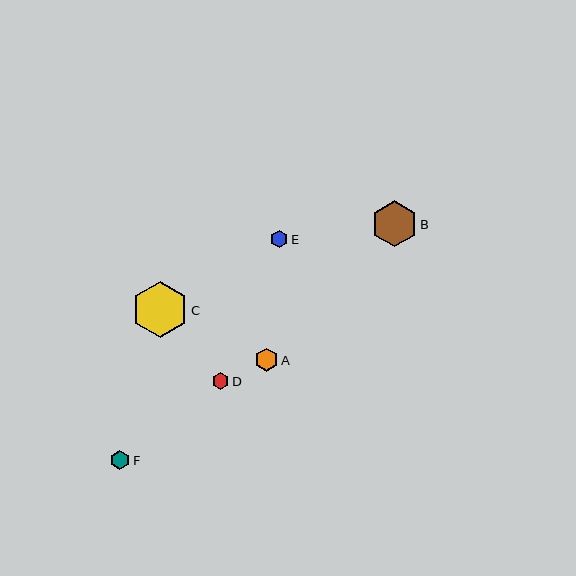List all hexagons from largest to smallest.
From largest to smallest: C, B, A, F, E, D.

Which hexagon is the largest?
Hexagon C is the largest with a size of approximately 56 pixels.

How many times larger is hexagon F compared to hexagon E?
Hexagon F is approximately 1.2 times the size of hexagon E.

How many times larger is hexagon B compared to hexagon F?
Hexagon B is approximately 2.3 times the size of hexagon F.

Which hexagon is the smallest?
Hexagon D is the smallest with a size of approximately 17 pixels.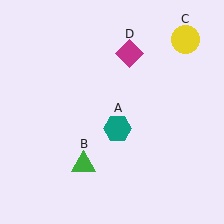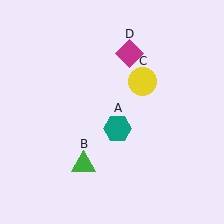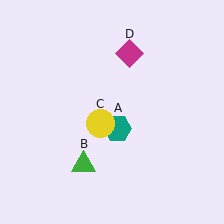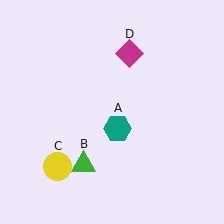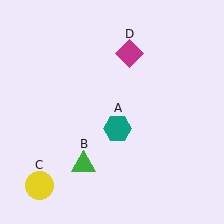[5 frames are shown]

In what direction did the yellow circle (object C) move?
The yellow circle (object C) moved down and to the left.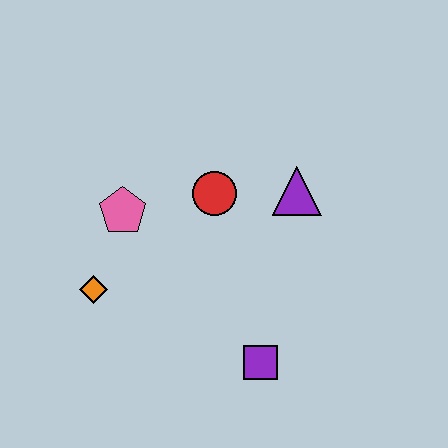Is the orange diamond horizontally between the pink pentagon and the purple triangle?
No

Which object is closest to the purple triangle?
The red circle is closest to the purple triangle.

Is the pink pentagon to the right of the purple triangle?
No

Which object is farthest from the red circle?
The purple square is farthest from the red circle.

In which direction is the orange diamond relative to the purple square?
The orange diamond is to the left of the purple square.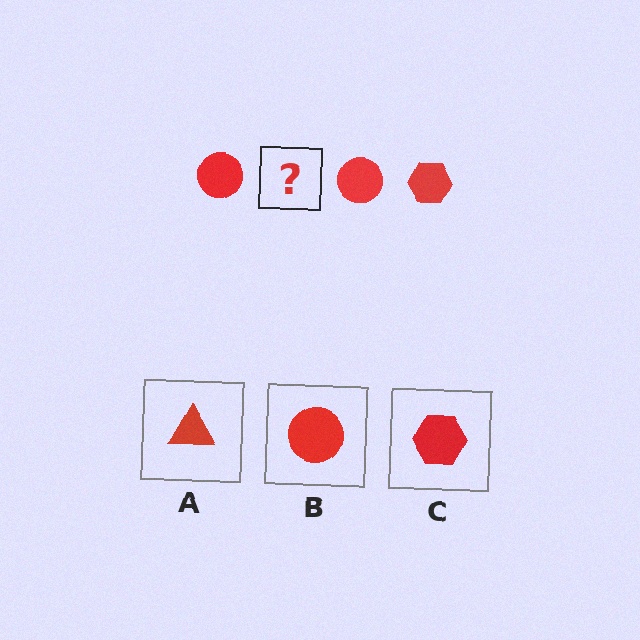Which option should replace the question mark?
Option C.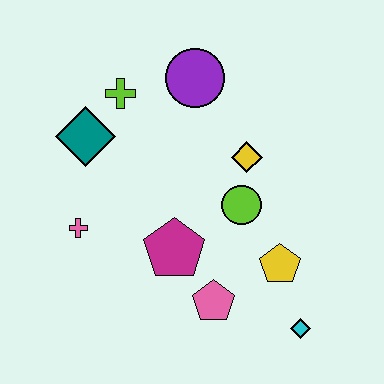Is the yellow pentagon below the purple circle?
Yes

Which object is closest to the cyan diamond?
The yellow pentagon is closest to the cyan diamond.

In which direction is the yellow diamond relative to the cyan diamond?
The yellow diamond is above the cyan diamond.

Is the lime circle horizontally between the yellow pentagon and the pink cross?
Yes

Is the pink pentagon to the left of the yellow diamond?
Yes